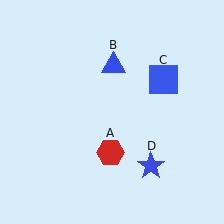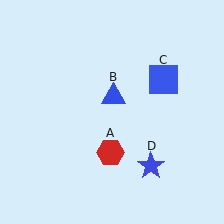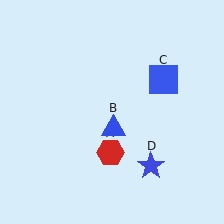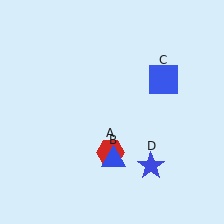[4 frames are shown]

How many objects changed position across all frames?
1 object changed position: blue triangle (object B).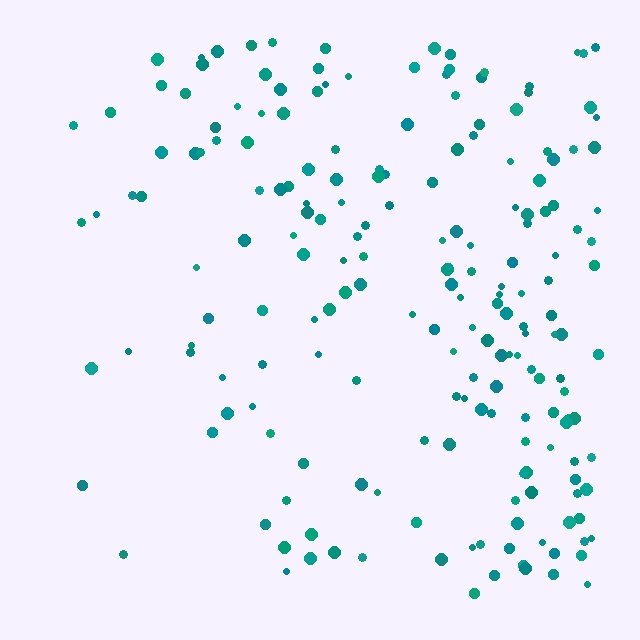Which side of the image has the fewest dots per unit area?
The left.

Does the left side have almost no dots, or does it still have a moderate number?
Still a moderate number, just noticeably fewer than the right.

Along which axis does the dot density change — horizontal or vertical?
Horizontal.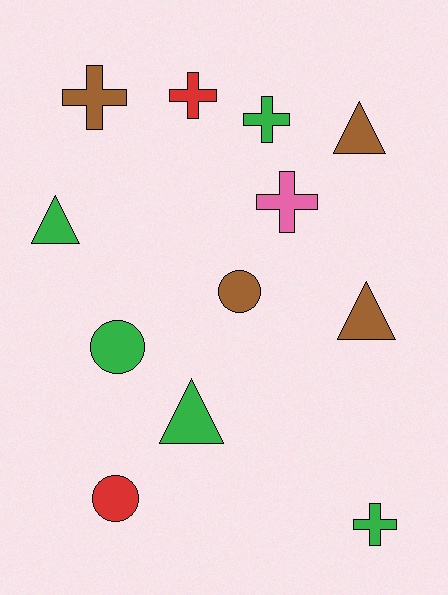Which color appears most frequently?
Green, with 5 objects.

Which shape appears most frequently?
Cross, with 5 objects.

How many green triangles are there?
There are 2 green triangles.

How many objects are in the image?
There are 12 objects.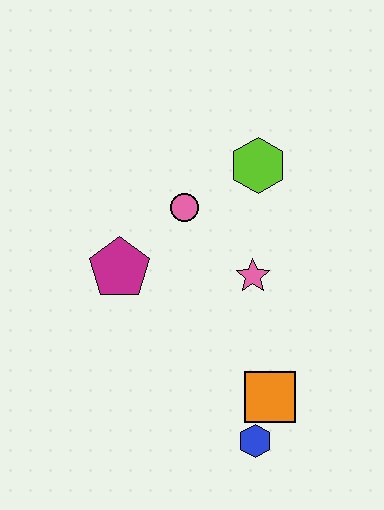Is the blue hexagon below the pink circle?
Yes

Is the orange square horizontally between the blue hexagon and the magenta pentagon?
No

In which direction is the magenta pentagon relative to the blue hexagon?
The magenta pentagon is above the blue hexagon.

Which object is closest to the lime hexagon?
The pink circle is closest to the lime hexagon.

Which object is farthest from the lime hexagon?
The blue hexagon is farthest from the lime hexagon.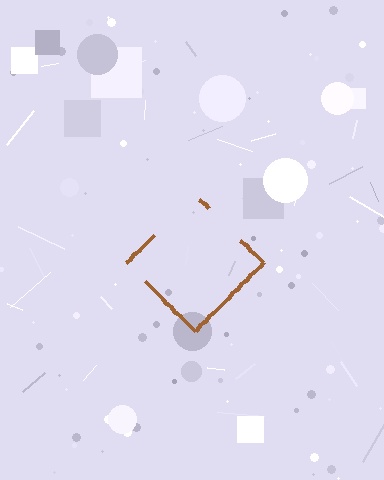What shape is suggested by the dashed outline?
The dashed outline suggests a diamond.